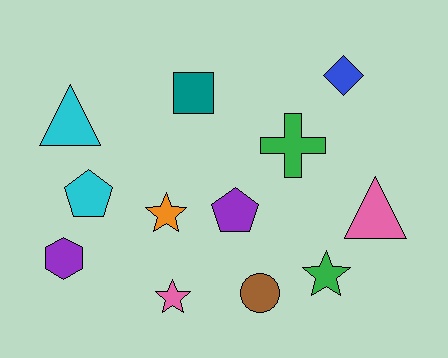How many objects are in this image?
There are 12 objects.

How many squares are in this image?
There is 1 square.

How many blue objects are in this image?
There is 1 blue object.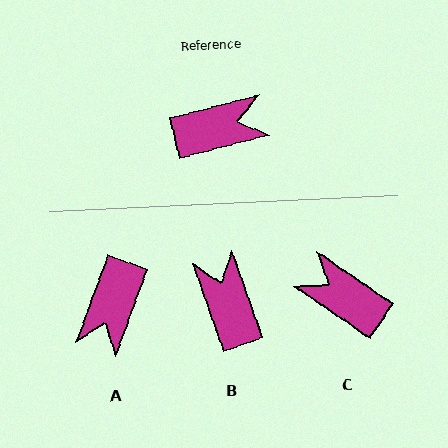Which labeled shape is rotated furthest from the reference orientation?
C, about 131 degrees away.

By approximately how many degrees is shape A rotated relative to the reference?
Approximately 125 degrees clockwise.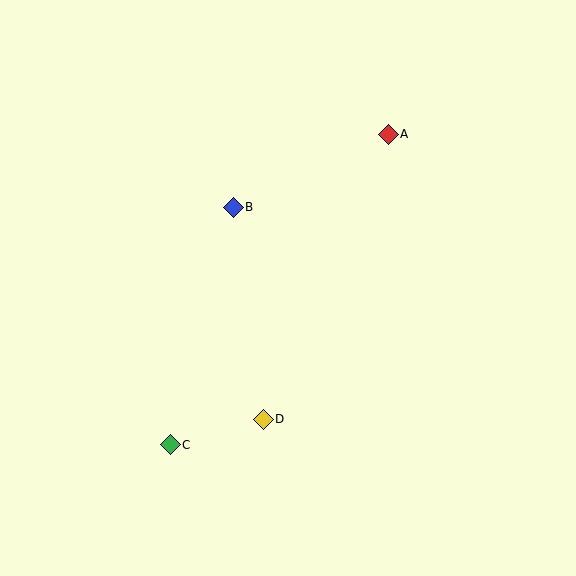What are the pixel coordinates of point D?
Point D is at (263, 419).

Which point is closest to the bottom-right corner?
Point D is closest to the bottom-right corner.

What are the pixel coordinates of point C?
Point C is at (170, 445).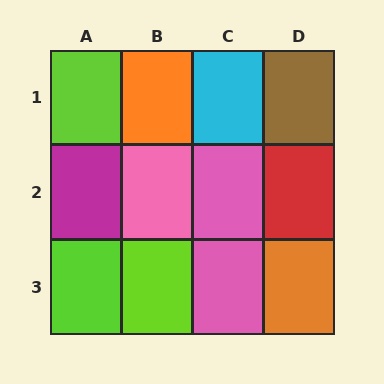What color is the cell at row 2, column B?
Pink.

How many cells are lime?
3 cells are lime.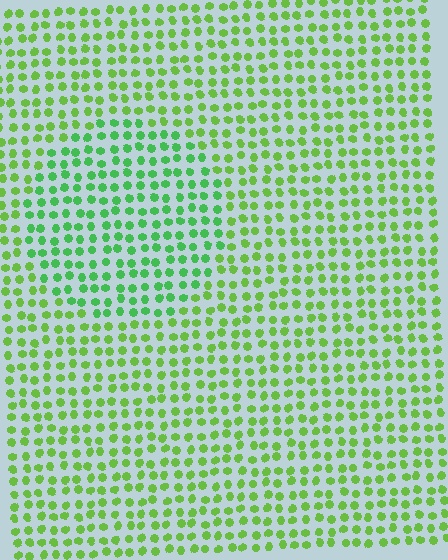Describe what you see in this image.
The image is filled with small lime elements in a uniform arrangement. A circle-shaped region is visible where the elements are tinted to a slightly different hue, forming a subtle color boundary.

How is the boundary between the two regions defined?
The boundary is defined purely by a slight shift in hue (about 27 degrees). Spacing, size, and orientation are identical on both sides.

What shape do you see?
I see a circle.